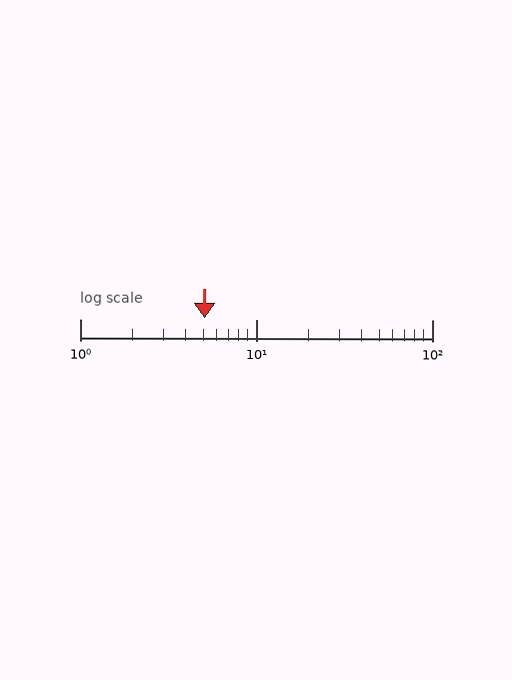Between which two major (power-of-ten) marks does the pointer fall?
The pointer is between 1 and 10.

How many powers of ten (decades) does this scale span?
The scale spans 2 decades, from 1 to 100.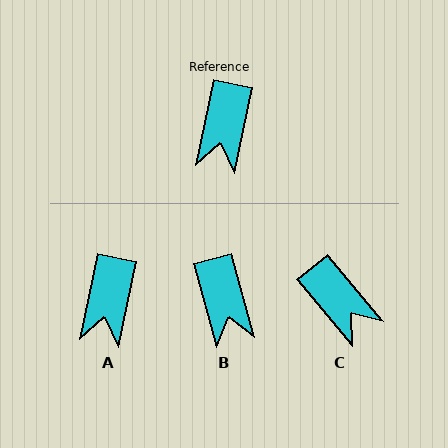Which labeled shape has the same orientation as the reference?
A.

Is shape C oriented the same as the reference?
No, it is off by about 52 degrees.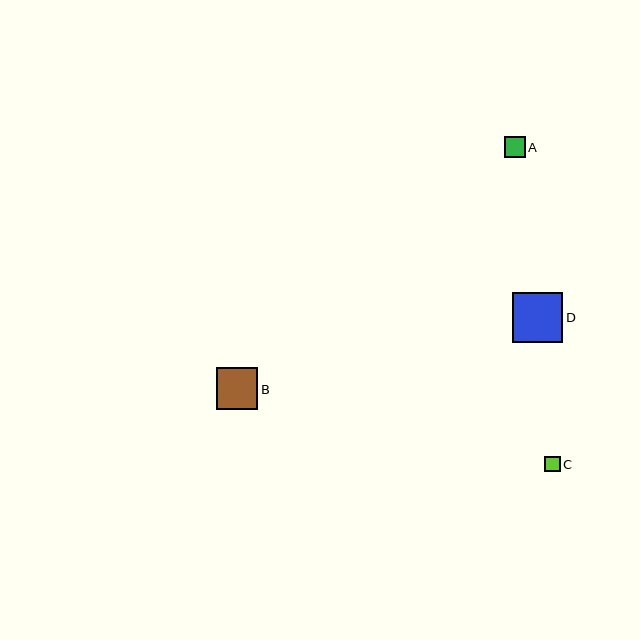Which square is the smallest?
Square C is the smallest with a size of approximately 15 pixels.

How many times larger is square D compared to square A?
Square D is approximately 2.4 times the size of square A.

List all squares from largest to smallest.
From largest to smallest: D, B, A, C.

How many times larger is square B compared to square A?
Square B is approximately 2.0 times the size of square A.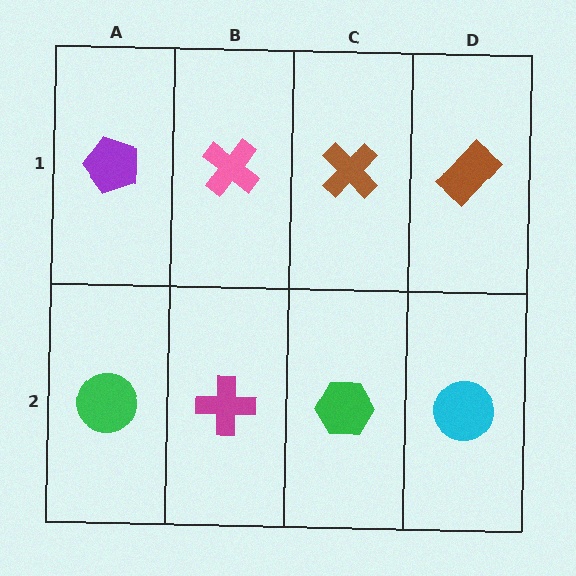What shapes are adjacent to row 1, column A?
A green circle (row 2, column A), a pink cross (row 1, column B).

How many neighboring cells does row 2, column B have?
3.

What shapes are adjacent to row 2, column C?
A brown cross (row 1, column C), a magenta cross (row 2, column B), a cyan circle (row 2, column D).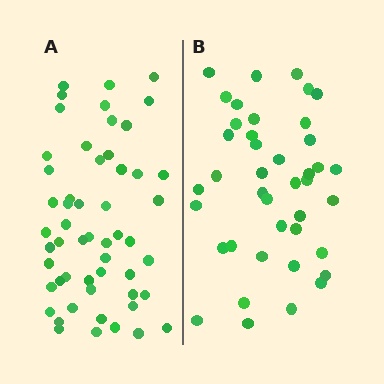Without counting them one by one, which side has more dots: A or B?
Region A (the left region) has more dots.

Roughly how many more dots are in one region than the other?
Region A has approximately 15 more dots than region B.